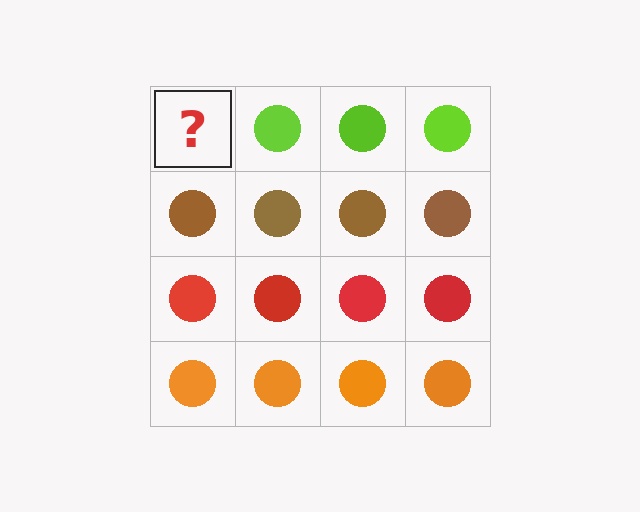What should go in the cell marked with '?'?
The missing cell should contain a lime circle.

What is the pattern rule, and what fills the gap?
The rule is that each row has a consistent color. The gap should be filled with a lime circle.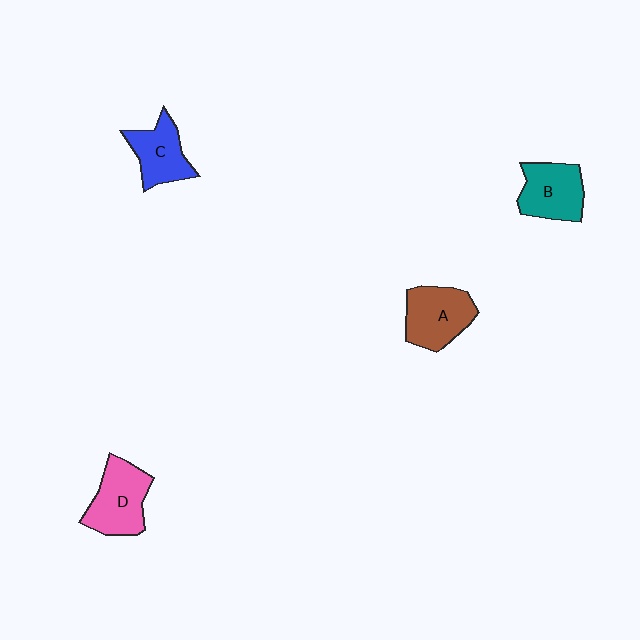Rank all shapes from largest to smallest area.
From largest to smallest: D (pink), A (brown), B (teal), C (blue).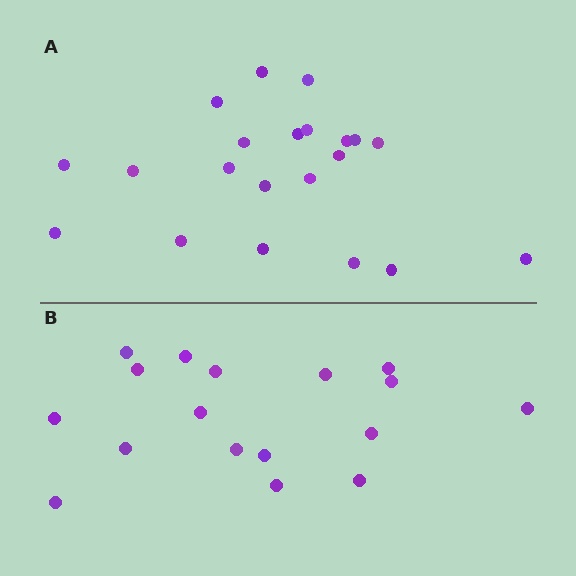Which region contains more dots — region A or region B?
Region A (the top region) has more dots.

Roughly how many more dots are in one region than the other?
Region A has about 4 more dots than region B.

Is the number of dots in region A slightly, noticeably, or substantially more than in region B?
Region A has only slightly more — the two regions are fairly close. The ratio is roughly 1.2 to 1.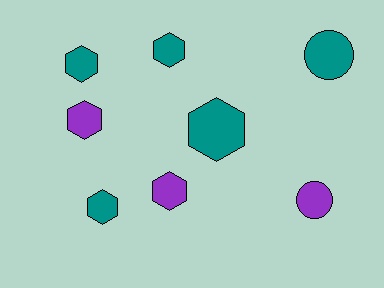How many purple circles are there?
There is 1 purple circle.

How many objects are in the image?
There are 8 objects.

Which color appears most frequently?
Teal, with 5 objects.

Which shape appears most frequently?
Hexagon, with 6 objects.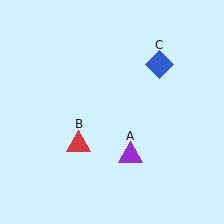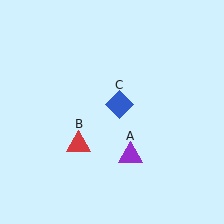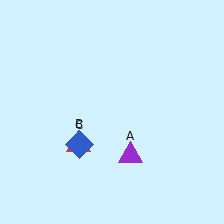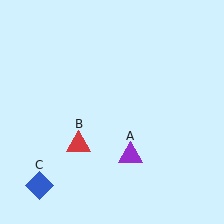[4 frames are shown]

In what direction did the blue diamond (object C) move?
The blue diamond (object C) moved down and to the left.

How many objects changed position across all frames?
1 object changed position: blue diamond (object C).